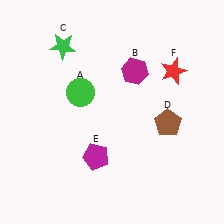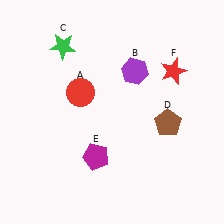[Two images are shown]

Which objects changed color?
A changed from green to red. B changed from magenta to purple.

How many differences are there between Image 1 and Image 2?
There are 2 differences between the two images.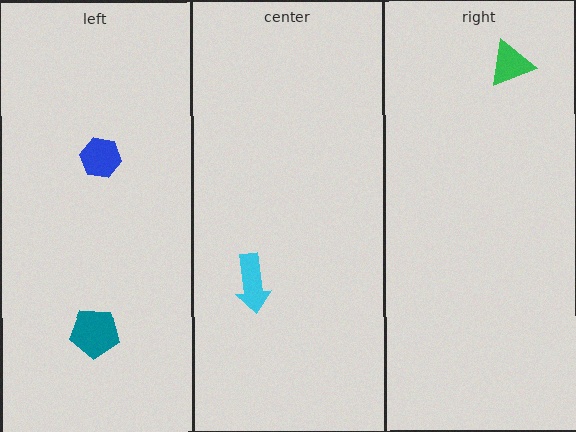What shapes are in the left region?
The blue hexagon, the teal pentagon.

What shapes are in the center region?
The cyan arrow.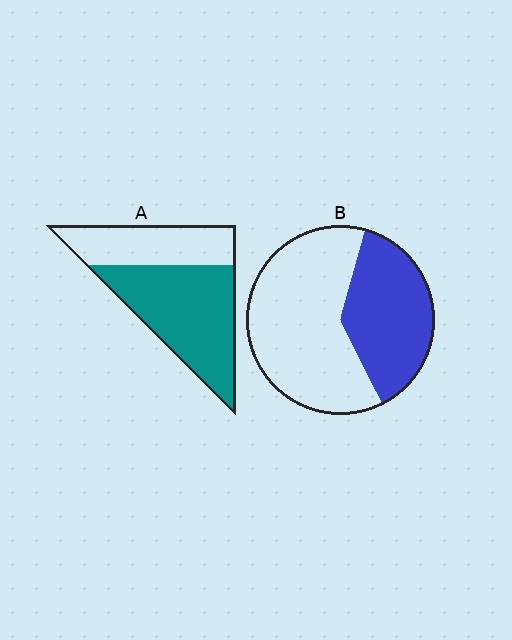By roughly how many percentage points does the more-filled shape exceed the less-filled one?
By roughly 25 percentage points (A over B).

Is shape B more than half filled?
No.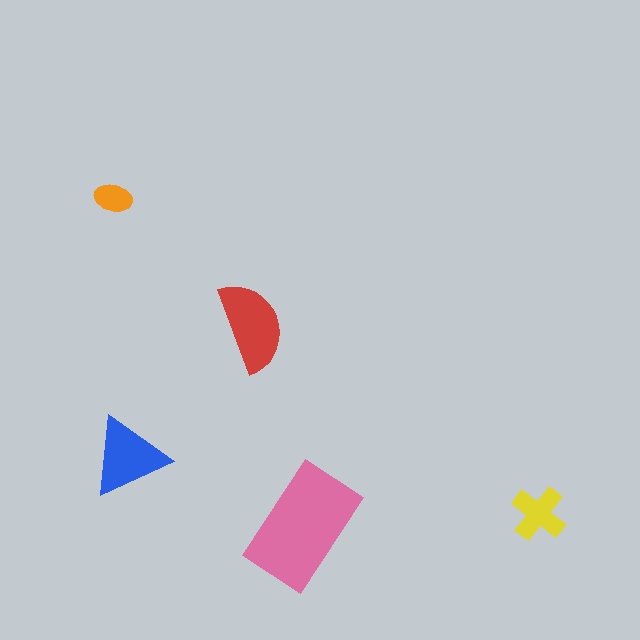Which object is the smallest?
The orange ellipse.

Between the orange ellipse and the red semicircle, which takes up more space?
The red semicircle.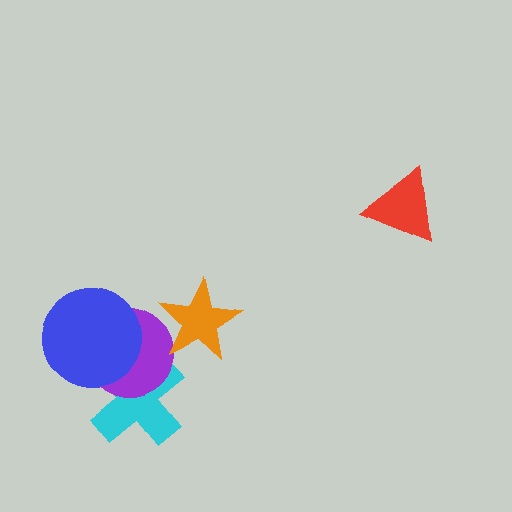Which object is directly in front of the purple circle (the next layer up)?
The blue circle is directly in front of the purple circle.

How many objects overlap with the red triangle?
0 objects overlap with the red triangle.